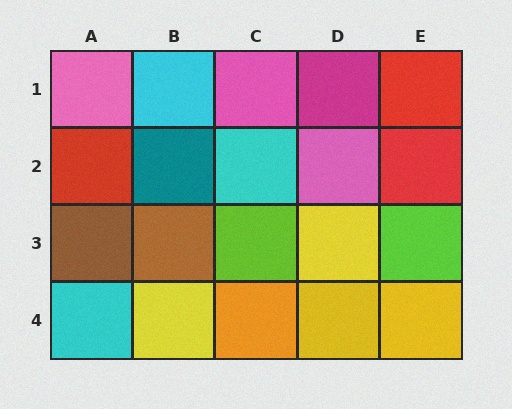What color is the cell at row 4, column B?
Yellow.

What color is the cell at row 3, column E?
Lime.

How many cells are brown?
2 cells are brown.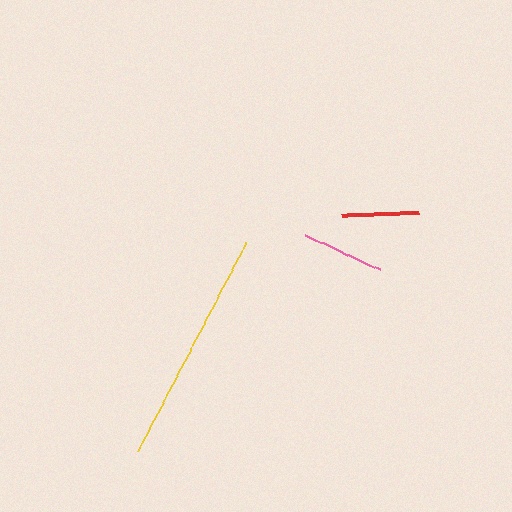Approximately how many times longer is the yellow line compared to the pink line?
The yellow line is approximately 2.9 times the length of the pink line.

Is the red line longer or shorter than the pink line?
The pink line is longer than the red line.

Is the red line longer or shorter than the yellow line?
The yellow line is longer than the red line.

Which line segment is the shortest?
The red line is the shortest at approximately 77 pixels.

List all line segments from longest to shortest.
From longest to shortest: yellow, pink, red.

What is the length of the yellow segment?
The yellow segment is approximately 234 pixels long.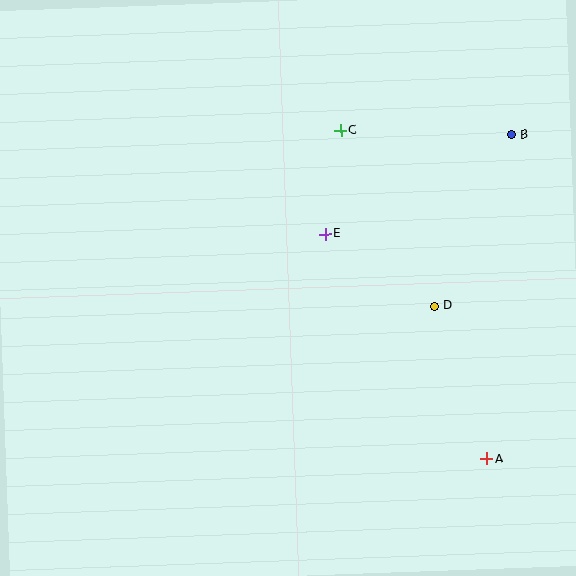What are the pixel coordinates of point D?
Point D is at (434, 306).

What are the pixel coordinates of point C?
Point C is at (340, 130).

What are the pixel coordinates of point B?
Point B is at (511, 135).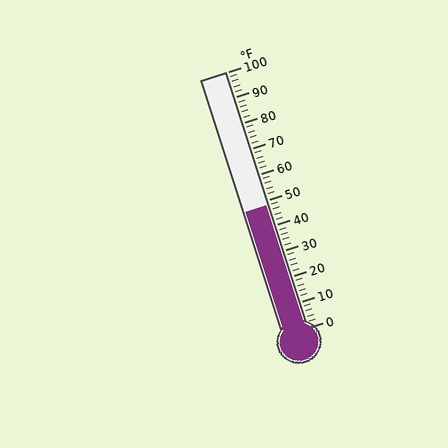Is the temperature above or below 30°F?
The temperature is above 30°F.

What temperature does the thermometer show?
The thermometer shows approximately 48°F.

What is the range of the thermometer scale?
The thermometer scale ranges from 0°F to 100°F.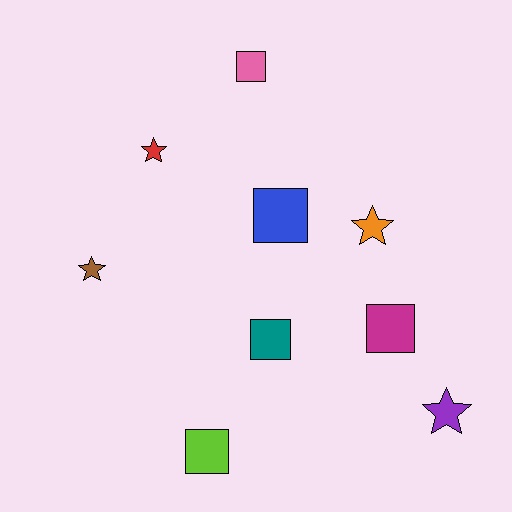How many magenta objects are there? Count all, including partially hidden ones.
There is 1 magenta object.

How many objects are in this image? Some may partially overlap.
There are 9 objects.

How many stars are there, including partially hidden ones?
There are 4 stars.